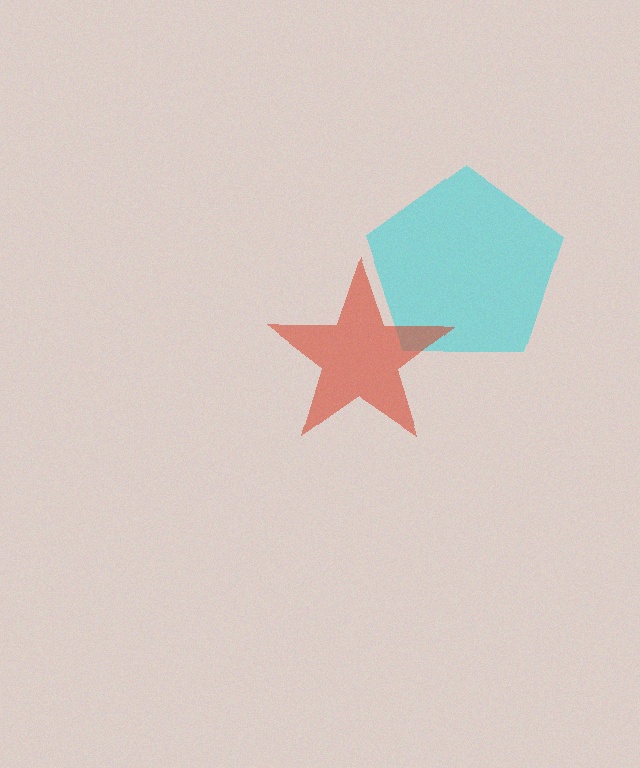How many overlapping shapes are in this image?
There are 2 overlapping shapes in the image.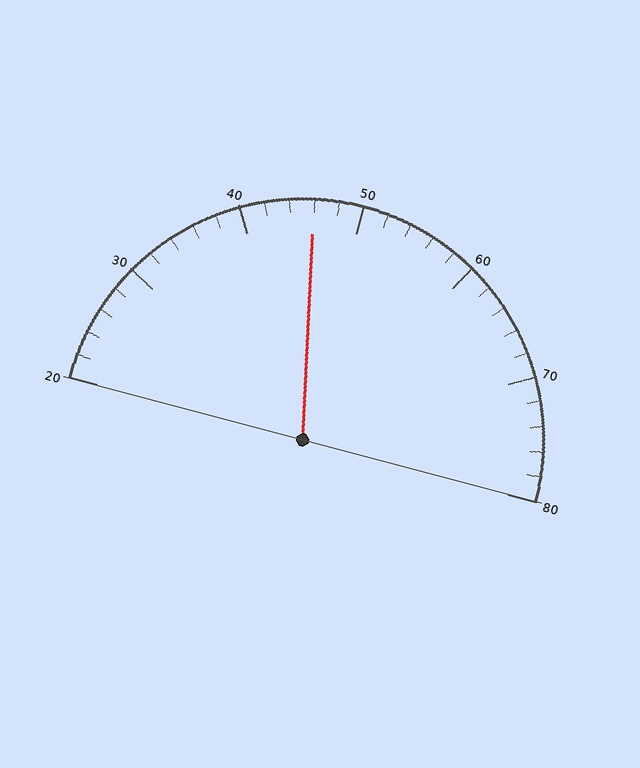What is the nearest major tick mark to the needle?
The nearest major tick mark is 50.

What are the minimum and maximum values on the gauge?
The gauge ranges from 20 to 80.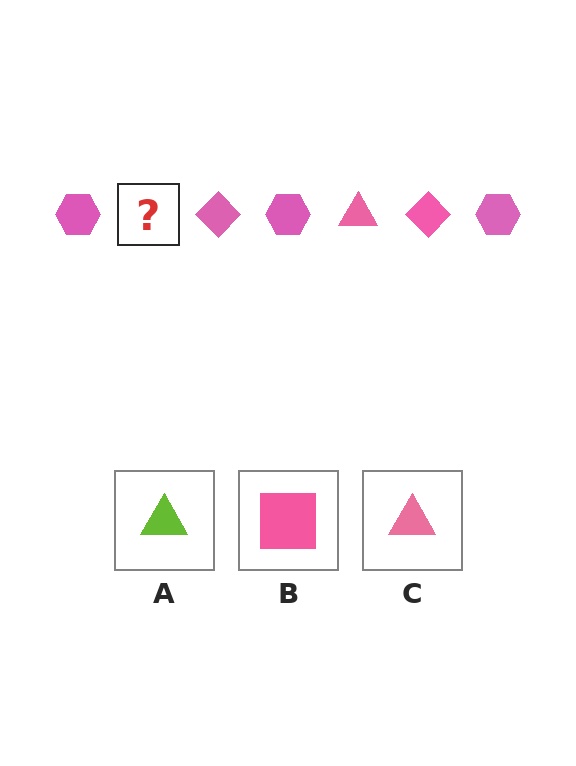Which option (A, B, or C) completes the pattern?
C.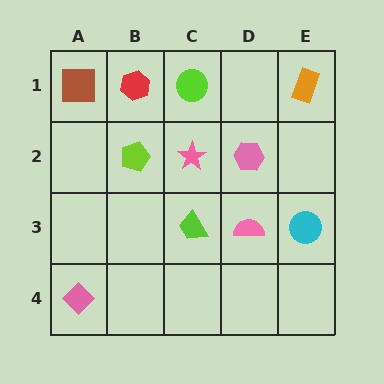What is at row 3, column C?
A lime trapezoid.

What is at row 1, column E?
An orange rectangle.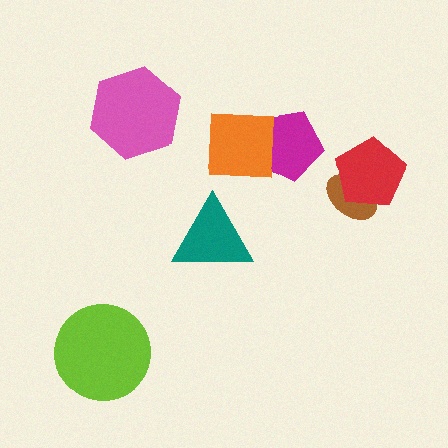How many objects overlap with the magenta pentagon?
1 object overlaps with the magenta pentagon.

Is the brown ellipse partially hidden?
Yes, it is partially covered by another shape.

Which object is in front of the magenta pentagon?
The orange square is in front of the magenta pentagon.